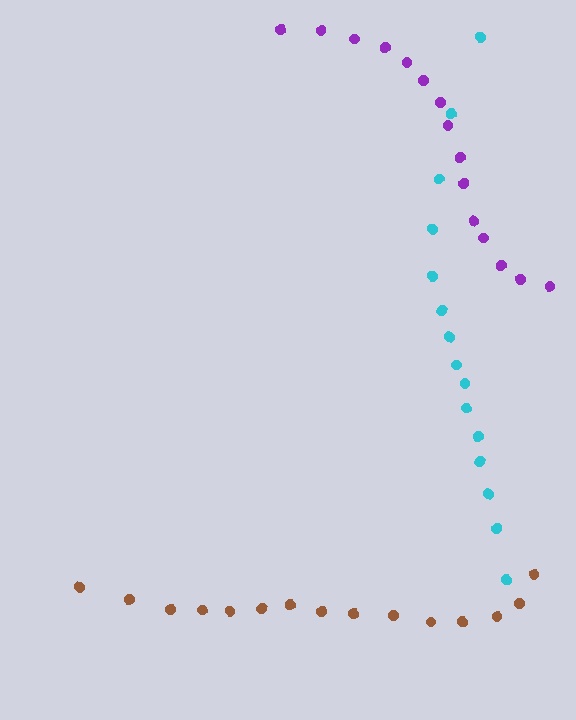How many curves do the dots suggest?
There are 3 distinct paths.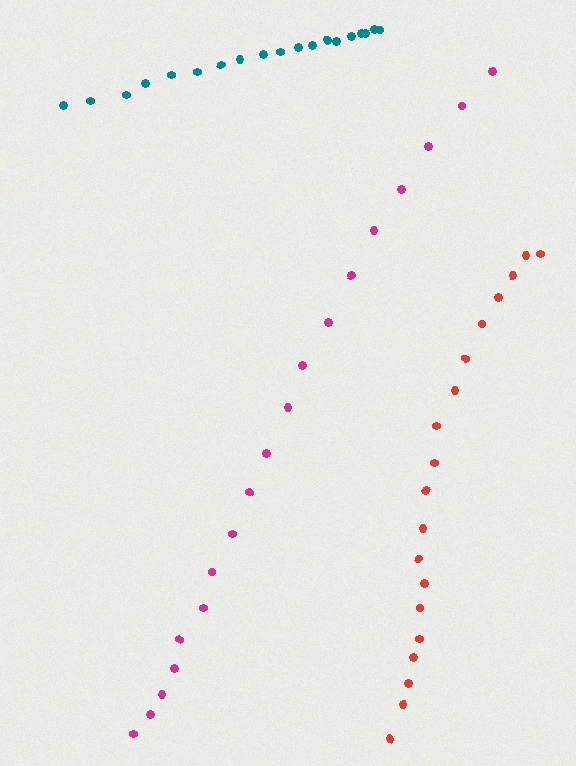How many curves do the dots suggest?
There are 3 distinct paths.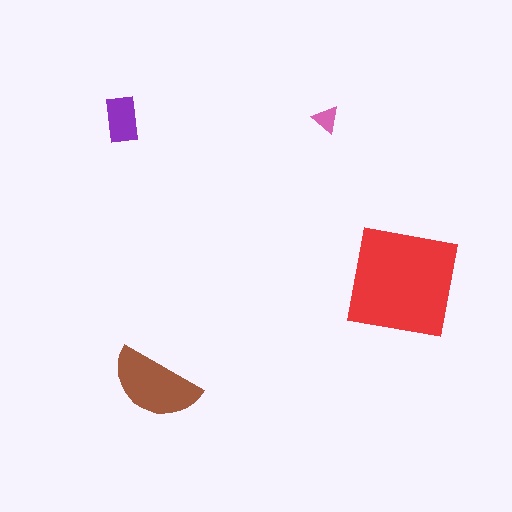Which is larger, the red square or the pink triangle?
The red square.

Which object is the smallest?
The pink triangle.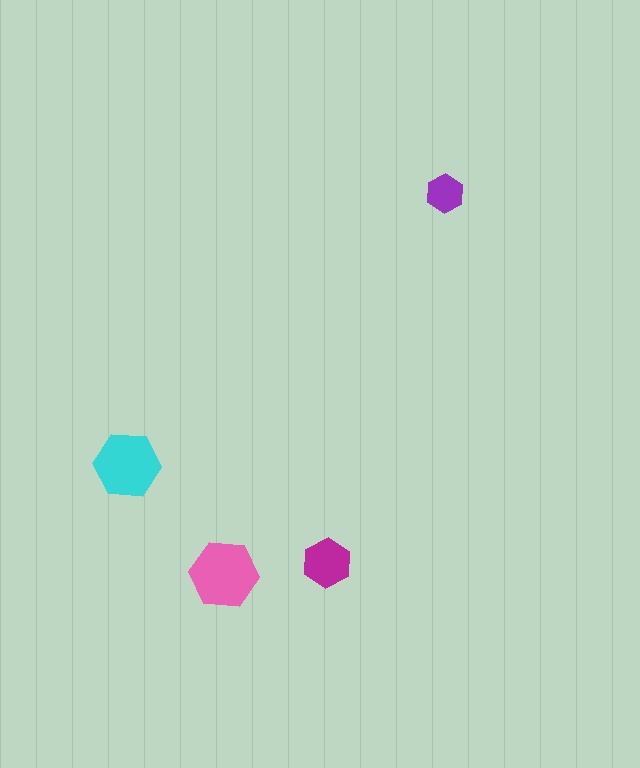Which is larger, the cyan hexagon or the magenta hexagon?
The cyan one.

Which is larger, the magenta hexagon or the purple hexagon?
The magenta one.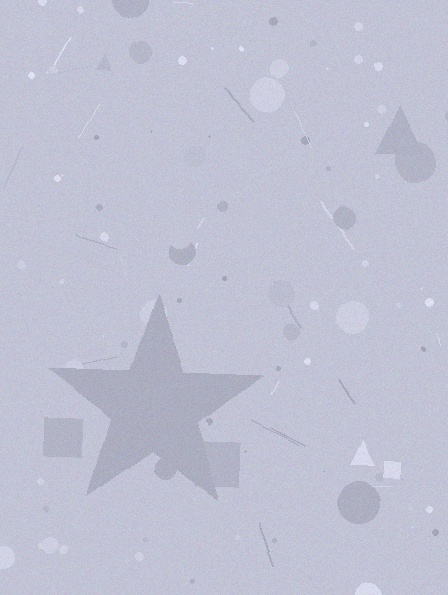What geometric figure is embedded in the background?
A star is embedded in the background.